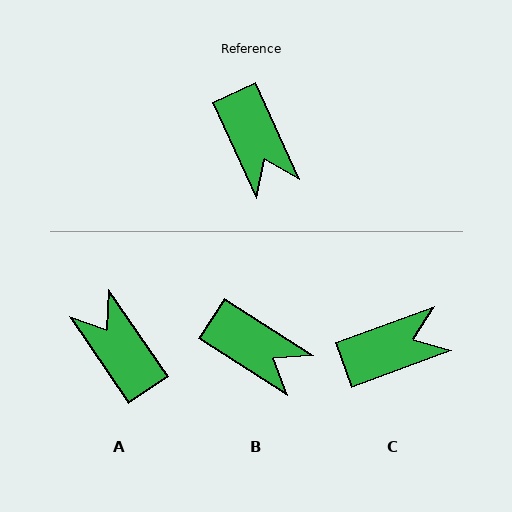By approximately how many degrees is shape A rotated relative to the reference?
Approximately 170 degrees clockwise.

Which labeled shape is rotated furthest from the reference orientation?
A, about 170 degrees away.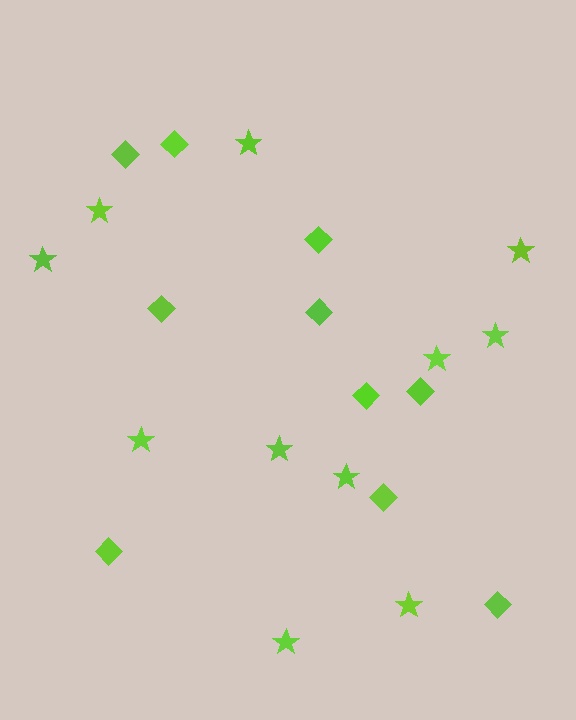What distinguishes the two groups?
There are 2 groups: one group of diamonds (10) and one group of stars (11).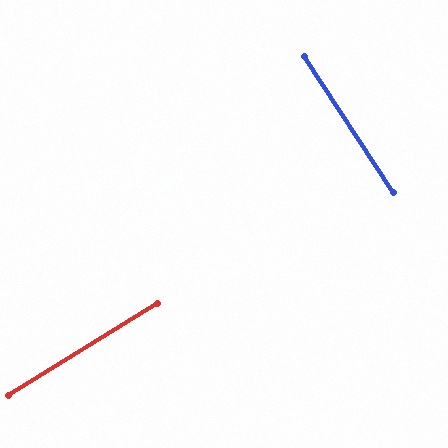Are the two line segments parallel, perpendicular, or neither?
Perpendicular — they meet at approximately 89°.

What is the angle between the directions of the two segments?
Approximately 89 degrees.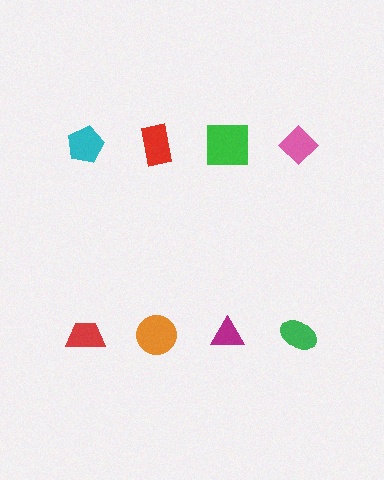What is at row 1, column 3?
A green square.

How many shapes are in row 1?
4 shapes.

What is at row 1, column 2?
A red rectangle.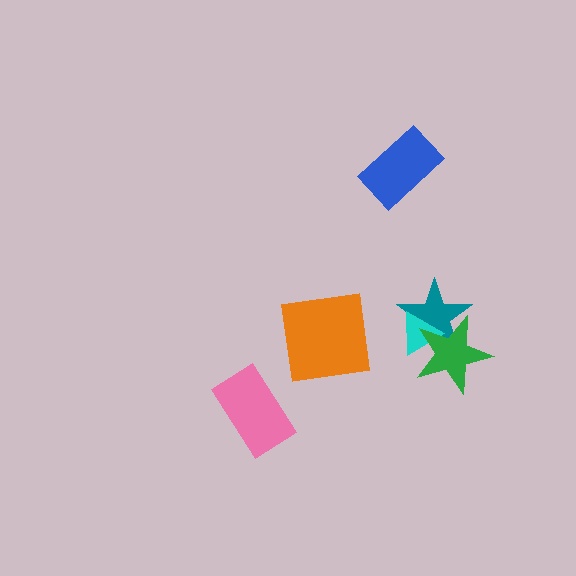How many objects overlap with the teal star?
2 objects overlap with the teal star.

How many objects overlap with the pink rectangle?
0 objects overlap with the pink rectangle.